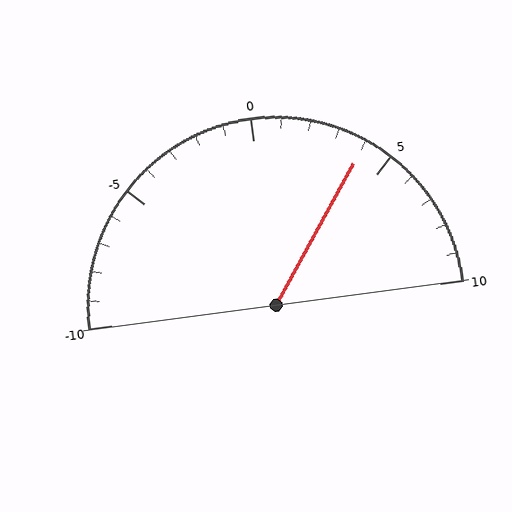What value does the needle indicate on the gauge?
The needle indicates approximately 4.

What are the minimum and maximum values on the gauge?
The gauge ranges from -10 to 10.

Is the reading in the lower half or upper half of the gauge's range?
The reading is in the upper half of the range (-10 to 10).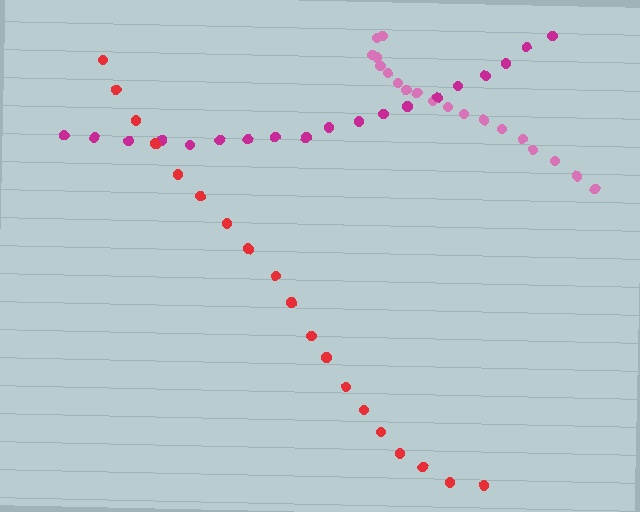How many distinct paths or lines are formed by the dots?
There are 3 distinct paths.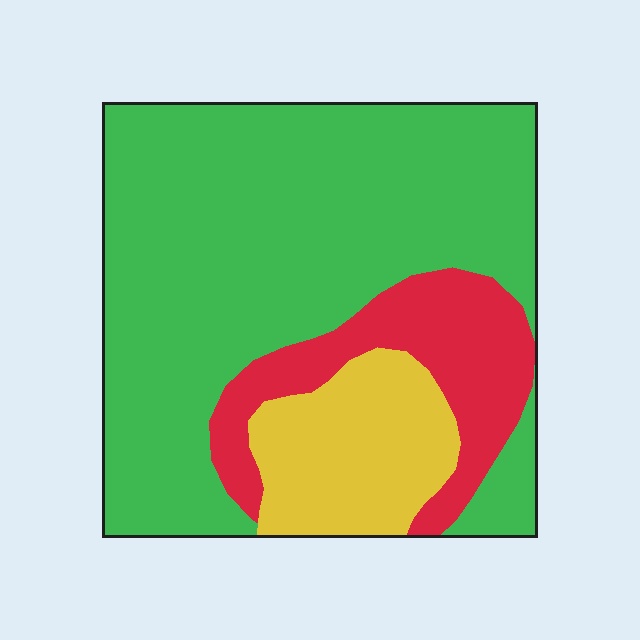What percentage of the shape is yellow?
Yellow covers about 15% of the shape.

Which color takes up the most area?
Green, at roughly 65%.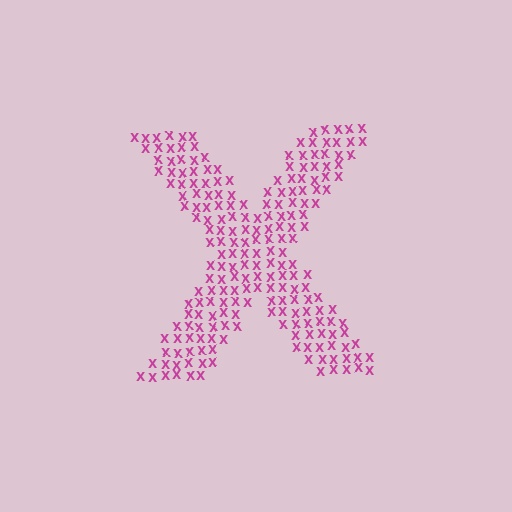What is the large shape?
The large shape is the letter X.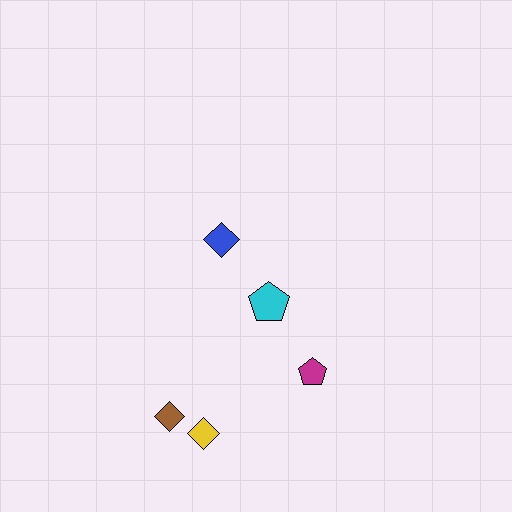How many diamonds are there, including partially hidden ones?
There are 3 diamonds.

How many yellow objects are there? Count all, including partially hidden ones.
There is 1 yellow object.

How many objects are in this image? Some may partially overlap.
There are 5 objects.